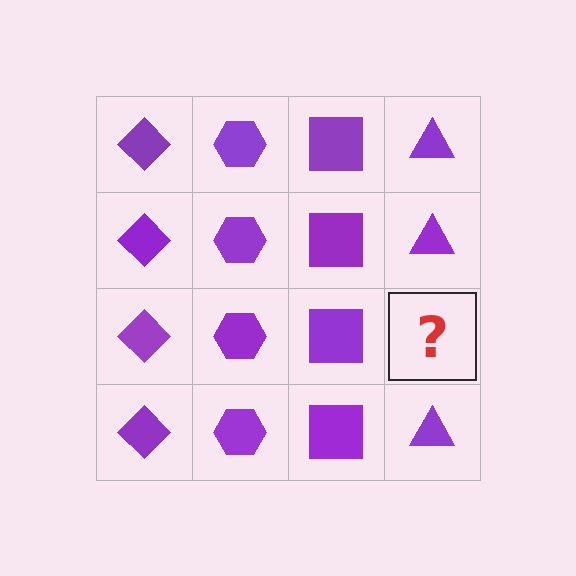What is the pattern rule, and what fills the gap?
The rule is that each column has a consistent shape. The gap should be filled with a purple triangle.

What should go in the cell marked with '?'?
The missing cell should contain a purple triangle.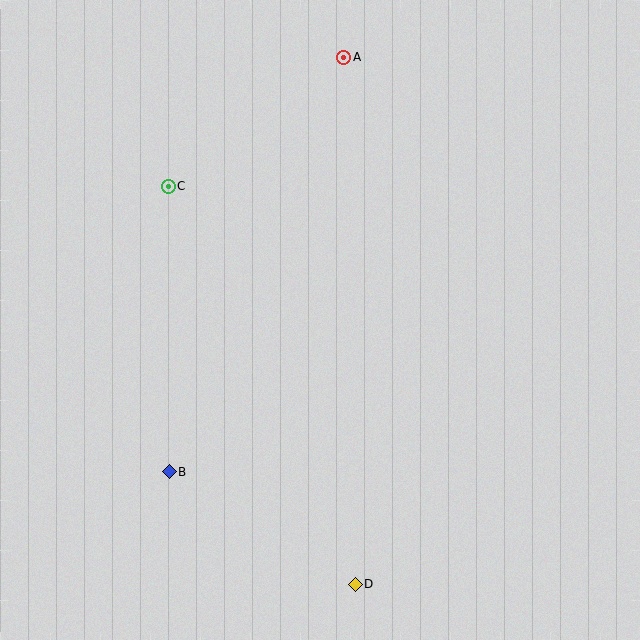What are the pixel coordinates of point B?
Point B is at (169, 472).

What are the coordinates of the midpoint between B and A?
The midpoint between B and A is at (256, 264).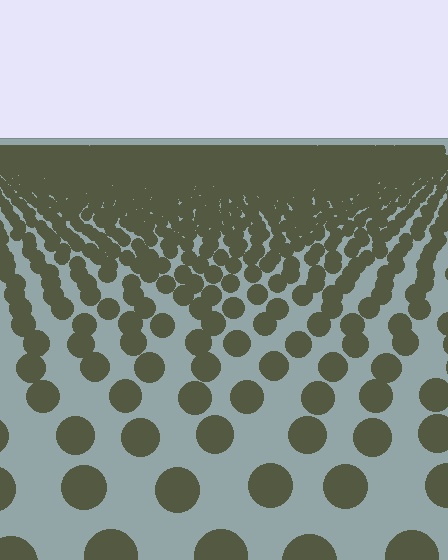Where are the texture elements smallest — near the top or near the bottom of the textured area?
Near the top.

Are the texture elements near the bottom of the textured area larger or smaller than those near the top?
Larger. Near the bottom, elements are closer to the viewer and appear at a bigger on-screen size.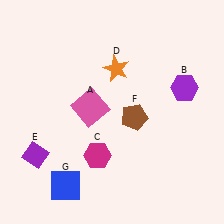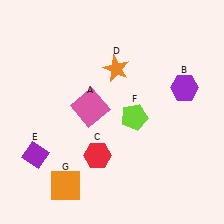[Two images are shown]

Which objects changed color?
C changed from magenta to red. F changed from brown to lime. G changed from blue to orange.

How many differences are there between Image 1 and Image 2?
There are 3 differences between the two images.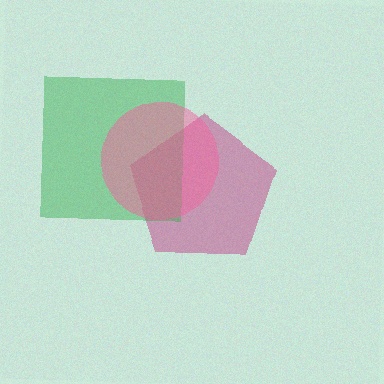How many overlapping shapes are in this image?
There are 3 overlapping shapes in the image.